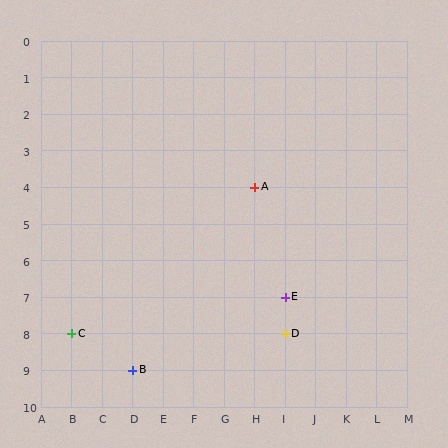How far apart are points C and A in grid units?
Points C and A are 6 columns and 4 rows apart (about 7.2 grid units diagonally).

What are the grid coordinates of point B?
Point B is at grid coordinates (D, 9).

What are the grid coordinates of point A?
Point A is at grid coordinates (H, 4).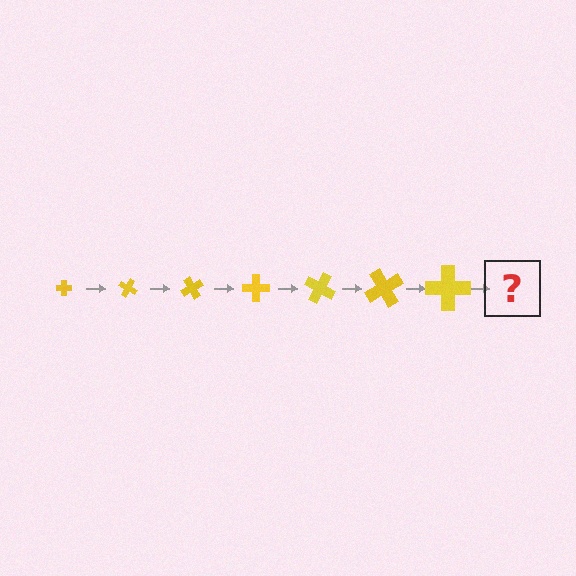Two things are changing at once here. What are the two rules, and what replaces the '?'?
The two rules are that the cross grows larger each step and it rotates 30 degrees each step. The '?' should be a cross, larger than the previous one and rotated 210 degrees from the start.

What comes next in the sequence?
The next element should be a cross, larger than the previous one and rotated 210 degrees from the start.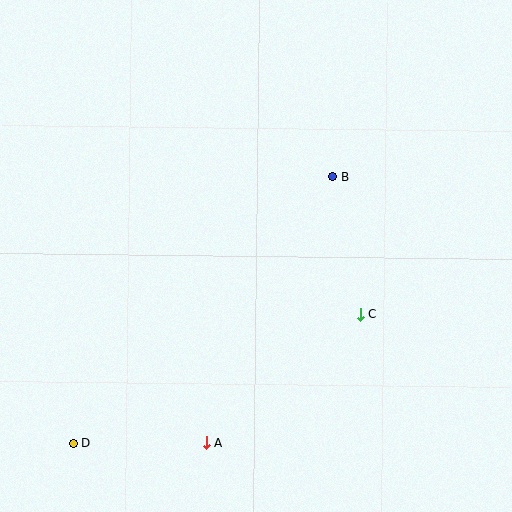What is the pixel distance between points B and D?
The distance between B and D is 372 pixels.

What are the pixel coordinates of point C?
Point C is at (361, 314).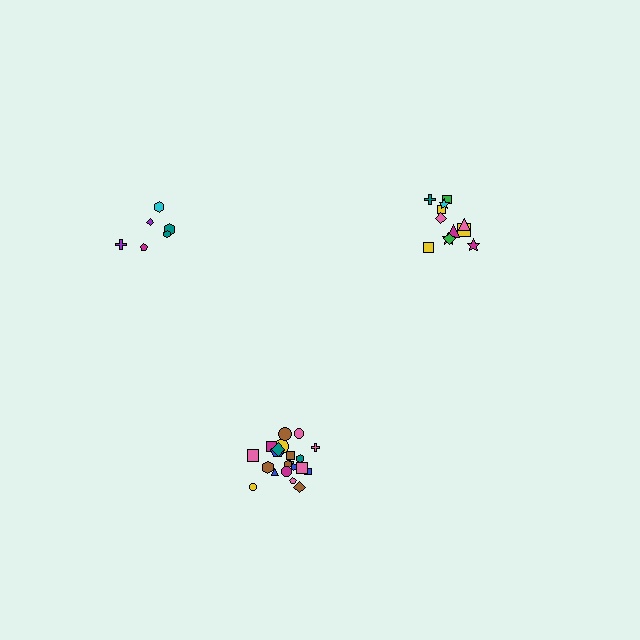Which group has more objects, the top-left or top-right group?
The top-right group.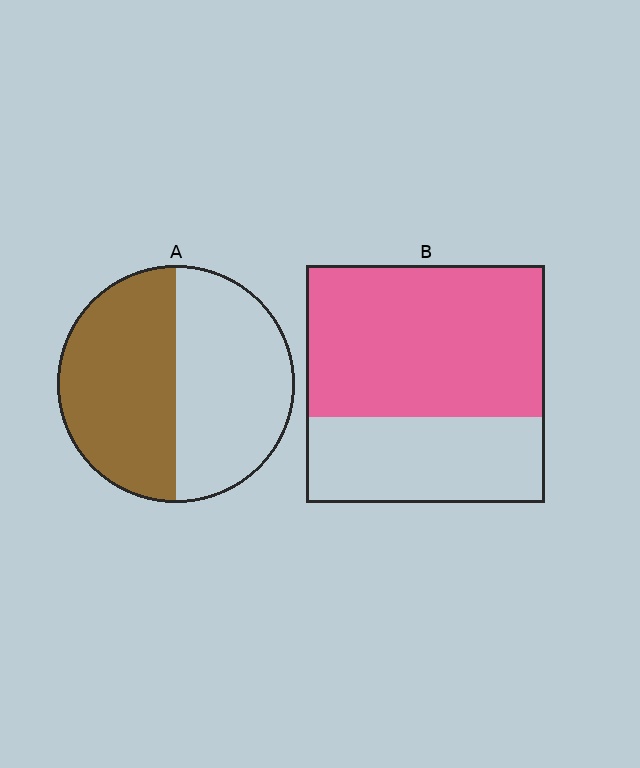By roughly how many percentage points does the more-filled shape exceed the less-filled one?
By roughly 15 percentage points (B over A).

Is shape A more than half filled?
Roughly half.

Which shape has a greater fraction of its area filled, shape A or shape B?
Shape B.